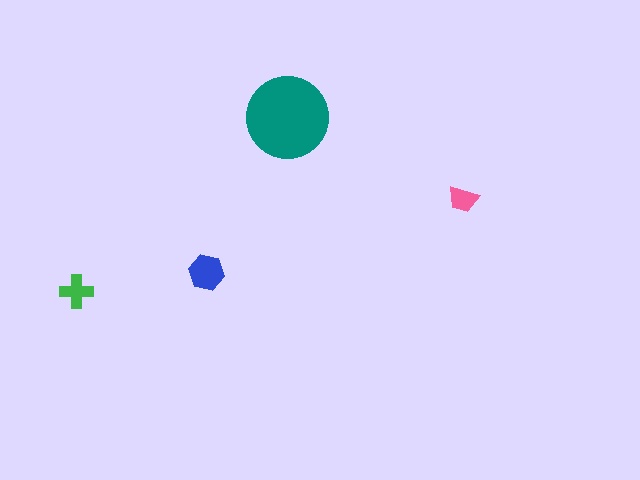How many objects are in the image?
There are 4 objects in the image.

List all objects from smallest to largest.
The pink trapezoid, the green cross, the blue hexagon, the teal circle.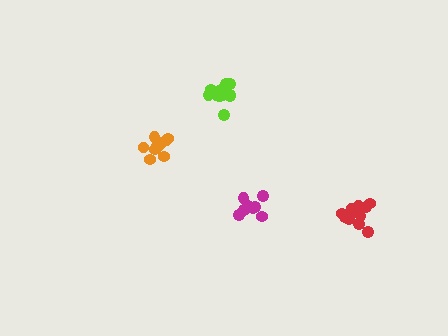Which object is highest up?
The lime cluster is topmost.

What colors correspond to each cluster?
The clusters are colored: red, magenta, lime, orange.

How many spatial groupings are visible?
There are 4 spatial groupings.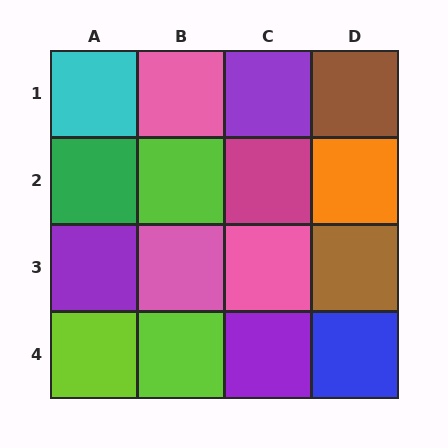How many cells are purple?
3 cells are purple.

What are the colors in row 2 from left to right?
Green, lime, magenta, orange.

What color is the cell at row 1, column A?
Cyan.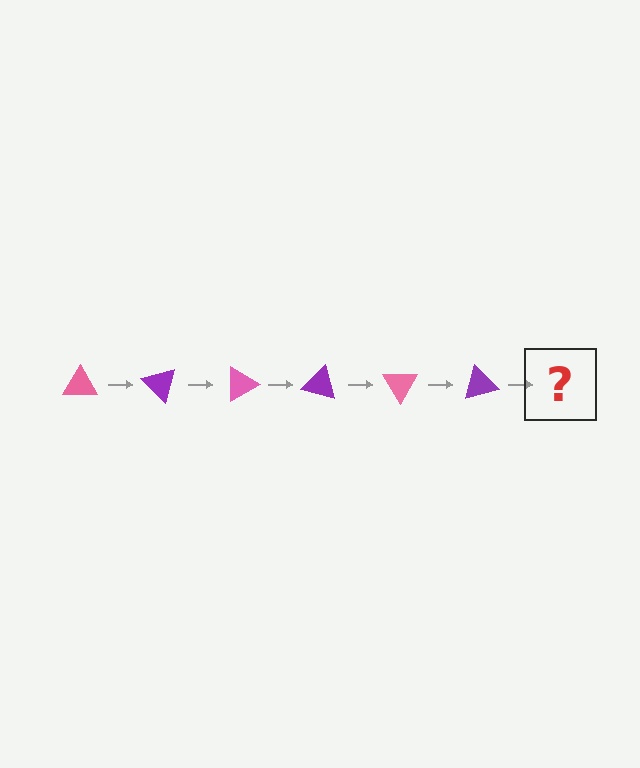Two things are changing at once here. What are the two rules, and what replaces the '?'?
The two rules are that it rotates 45 degrees each step and the color cycles through pink and purple. The '?' should be a pink triangle, rotated 270 degrees from the start.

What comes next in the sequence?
The next element should be a pink triangle, rotated 270 degrees from the start.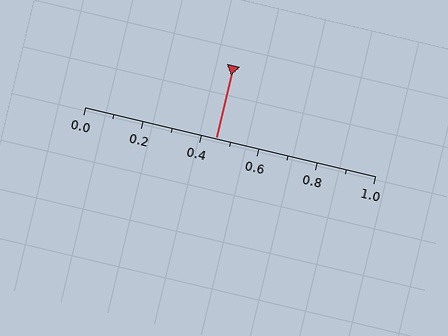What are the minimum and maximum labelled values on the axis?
The axis runs from 0.0 to 1.0.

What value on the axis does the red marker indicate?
The marker indicates approximately 0.45.